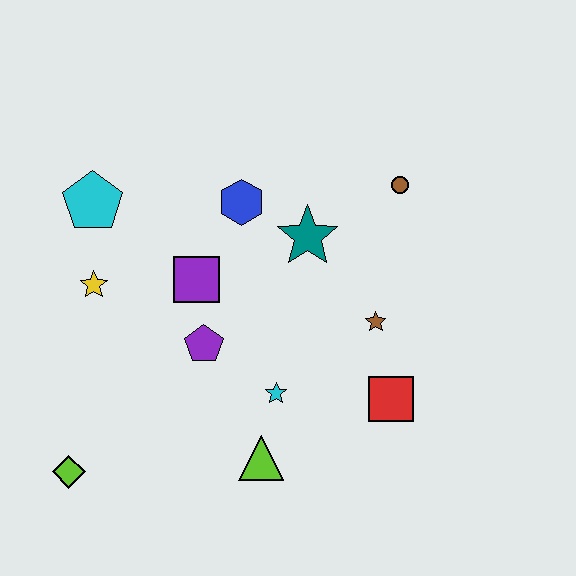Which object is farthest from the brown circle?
The lime diamond is farthest from the brown circle.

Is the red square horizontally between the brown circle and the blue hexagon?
Yes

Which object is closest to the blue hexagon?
The teal star is closest to the blue hexagon.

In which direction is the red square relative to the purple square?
The red square is to the right of the purple square.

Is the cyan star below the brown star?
Yes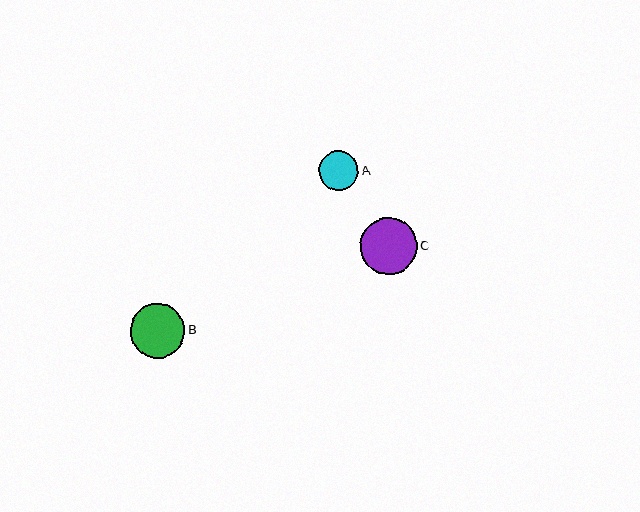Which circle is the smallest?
Circle A is the smallest with a size of approximately 39 pixels.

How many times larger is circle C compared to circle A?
Circle C is approximately 1.4 times the size of circle A.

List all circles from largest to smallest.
From largest to smallest: C, B, A.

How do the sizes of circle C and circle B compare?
Circle C and circle B are approximately the same size.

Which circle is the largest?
Circle C is the largest with a size of approximately 57 pixels.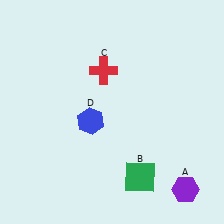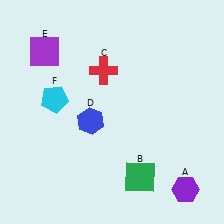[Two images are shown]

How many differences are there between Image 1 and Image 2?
There are 2 differences between the two images.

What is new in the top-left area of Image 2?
A cyan pentagon (F) was added in the top-left area of Image 2.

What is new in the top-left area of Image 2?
A purple square (E) was added in the top-left area of Image 2.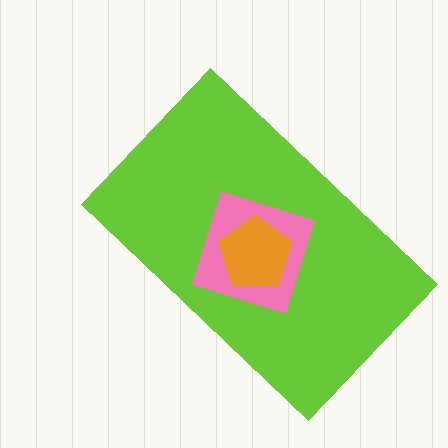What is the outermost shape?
The lime rectangle.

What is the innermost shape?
The orange pentagon.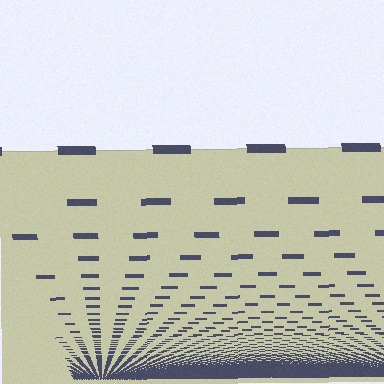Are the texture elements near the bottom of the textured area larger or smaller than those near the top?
Smaller. The gradient is inverted — elements near the bottom are smaller and denser.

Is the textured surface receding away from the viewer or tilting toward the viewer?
The surface appears to tilt toward the viewer. Texture elements get larger and sparser toward the top.